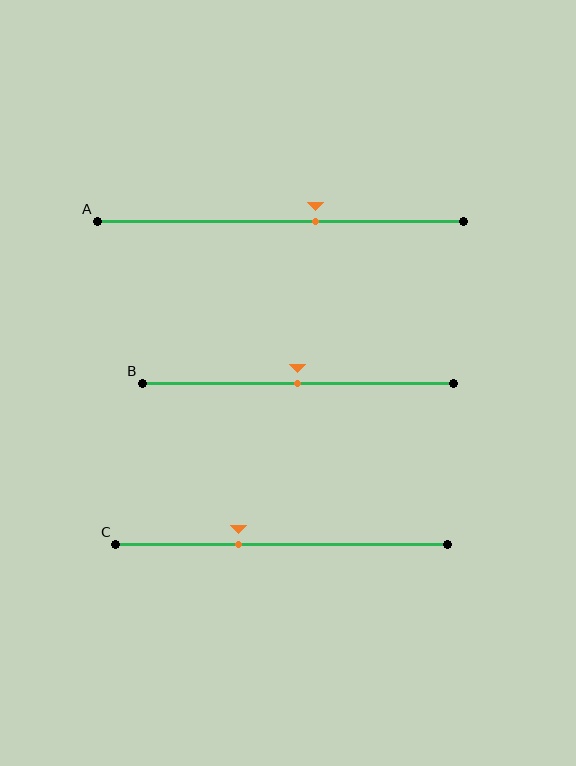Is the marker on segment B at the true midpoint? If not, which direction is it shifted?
Yes, the marker on segment B is at the true midpoint.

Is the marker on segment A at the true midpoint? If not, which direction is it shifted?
No, the marker on segment A is shifted to the right by about 10% of the segment length.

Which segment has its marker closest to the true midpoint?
Segment B has its marker closest to the true midpoint.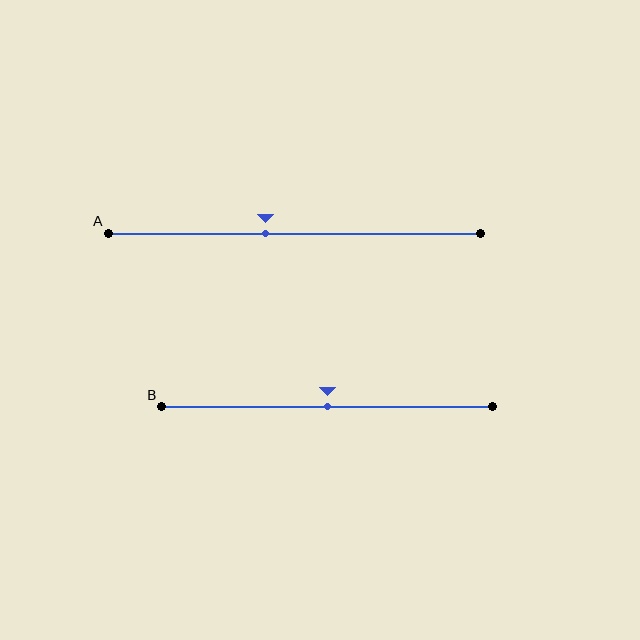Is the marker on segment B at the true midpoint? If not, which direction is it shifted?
Yes, the marker on segment B is at the true midpoint.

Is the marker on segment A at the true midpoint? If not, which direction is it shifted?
No, the marker on segment A is shifted to the left by about 8% of the segment length.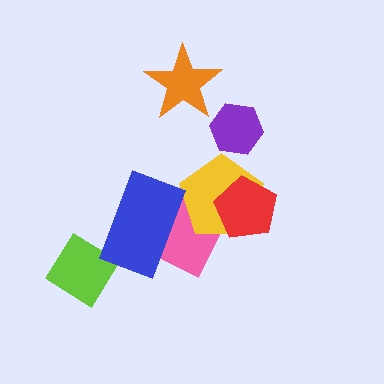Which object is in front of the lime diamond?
The blue rectangle is in front of the lime diamond.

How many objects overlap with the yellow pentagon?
2 objects overlap with the yellow pentagon.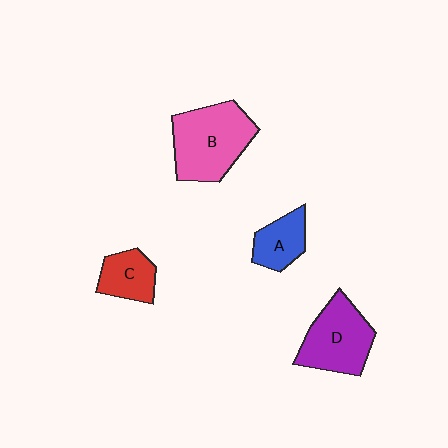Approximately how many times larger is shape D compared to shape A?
Approximately 1.8 times.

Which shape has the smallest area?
Shape A (blue).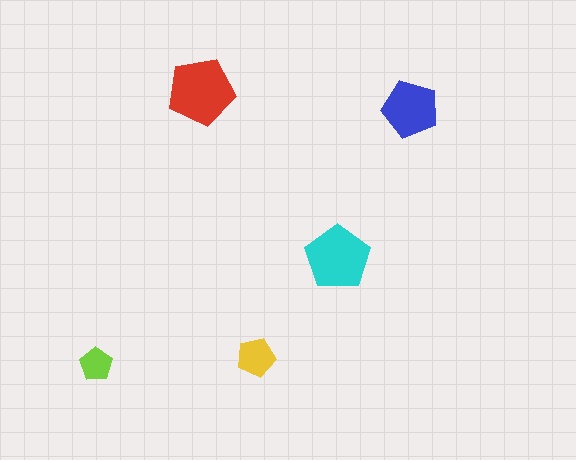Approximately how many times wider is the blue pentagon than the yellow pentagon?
About 1.5 times wider.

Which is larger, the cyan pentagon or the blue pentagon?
The cyan one.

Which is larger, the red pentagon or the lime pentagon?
The red one.